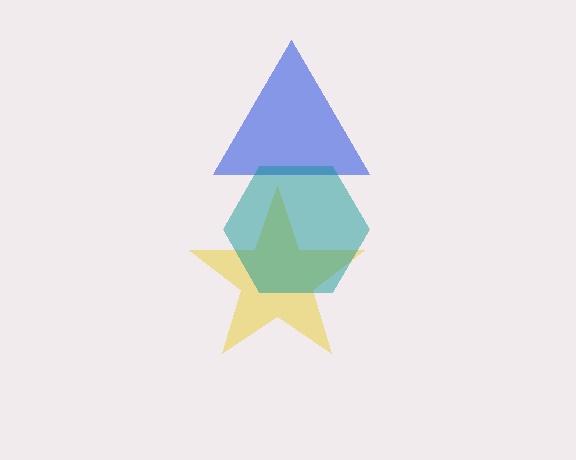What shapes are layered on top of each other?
The layered shapes are: a yellow star, a blue triangle, a teal hexagon.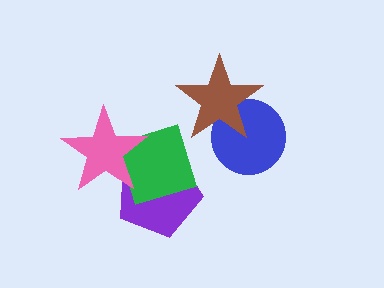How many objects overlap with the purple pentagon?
2 objects overlap with the purple pentagon.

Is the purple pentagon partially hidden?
Yes, it is partially covered by another shape.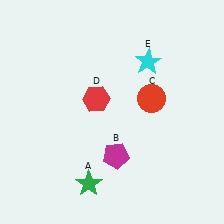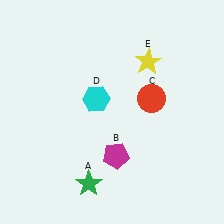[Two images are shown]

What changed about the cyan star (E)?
In Image 1, E is cyan. In Image 2, it changed to yellow.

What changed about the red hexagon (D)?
In Image 1, D is red. In Image 2, it changed to cyan.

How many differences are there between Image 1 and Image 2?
There are 2 differences between the two images.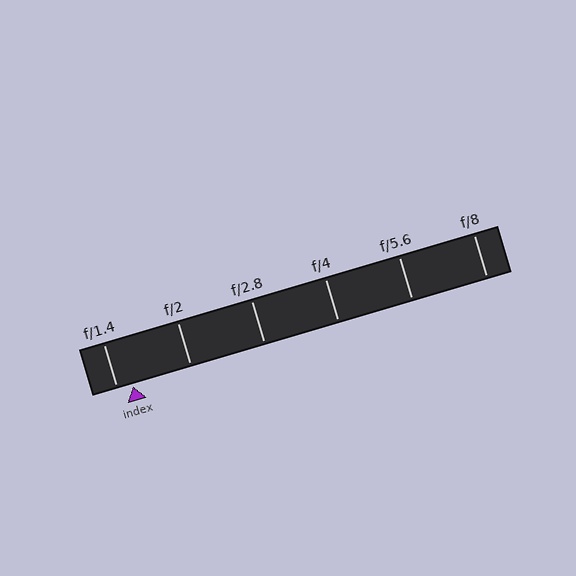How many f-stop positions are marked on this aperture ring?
There are 6 f-stop positions marked.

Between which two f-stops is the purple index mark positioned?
The index mark is between f/1.4 and f/2.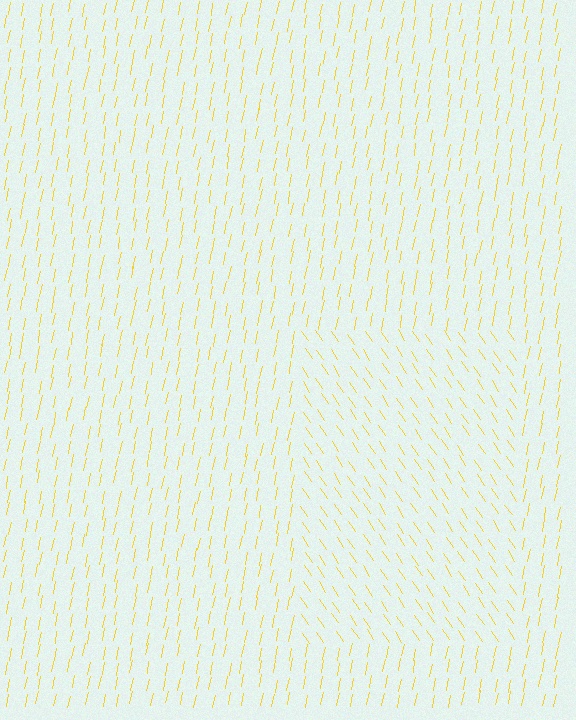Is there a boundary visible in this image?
Yes, there is a texture boundary formed by a change in line orientation.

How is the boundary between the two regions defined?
The boundary is defined purely by a change in line orientation (approximately 45 degrees difference). All lines are the same color and thickness.